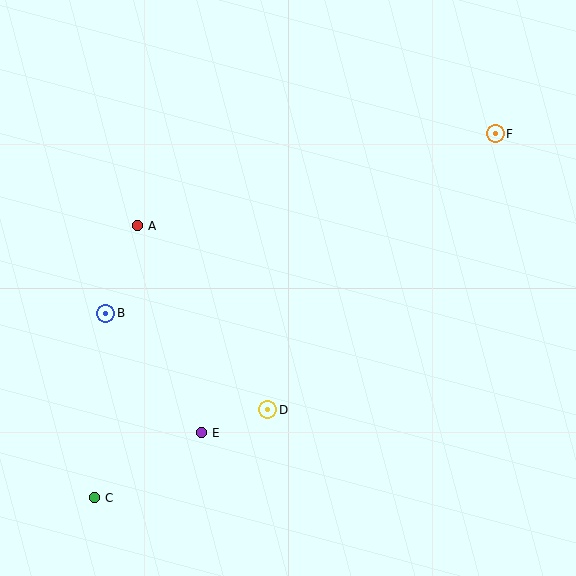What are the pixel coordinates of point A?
Point A is at (137, 226).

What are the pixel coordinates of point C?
Point C is at (94, 498).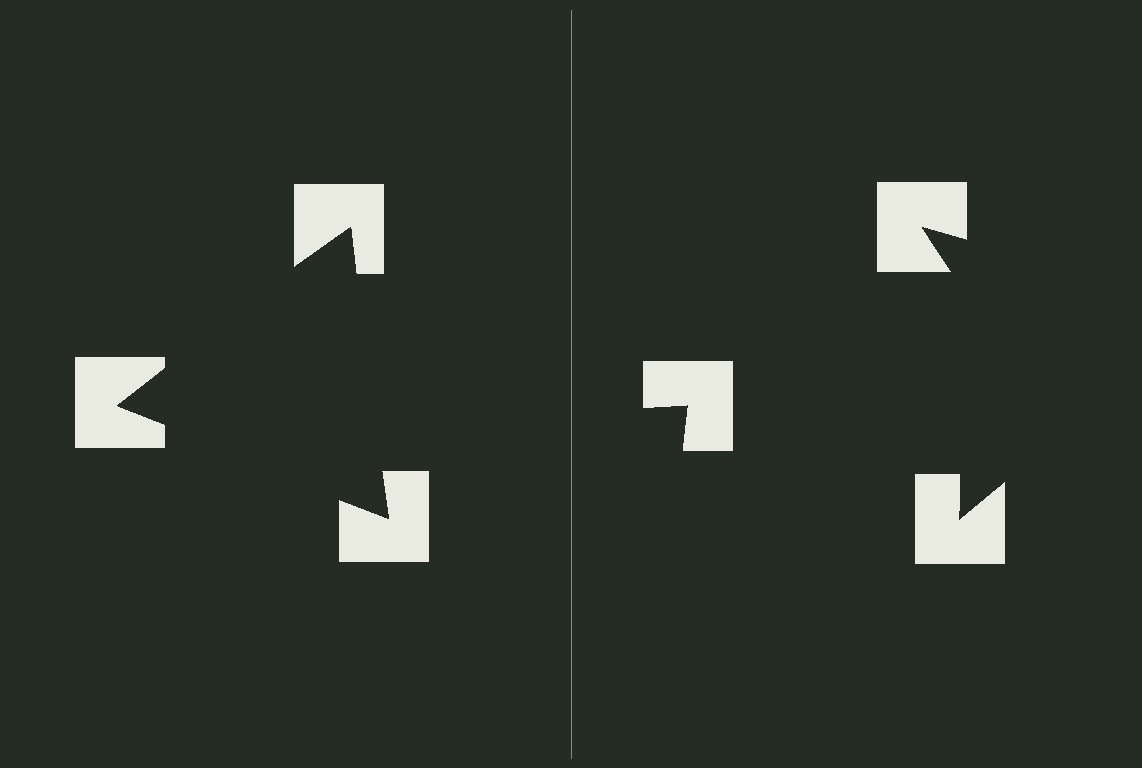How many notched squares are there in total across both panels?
6 — 3 on each side.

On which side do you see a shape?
An illusory triangle appears on the left side. On the right side the wedge cuts are rotated, so no coherent shape forms.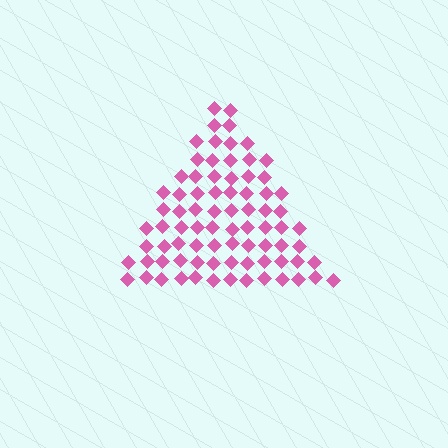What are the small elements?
The small elements are diamonds.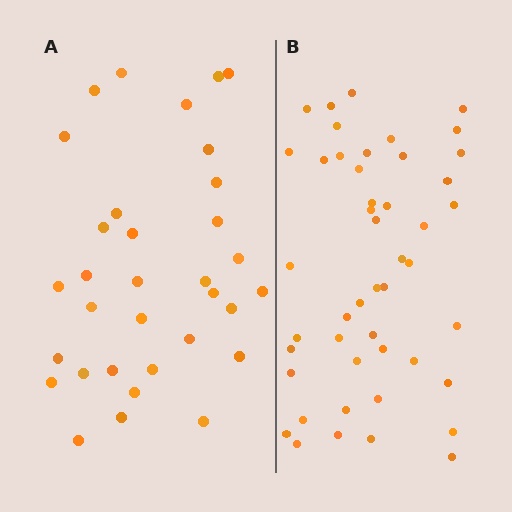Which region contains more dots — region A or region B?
Region B (the right region) has more dots.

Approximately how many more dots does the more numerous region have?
Region B has approximately 15 more dots than region A.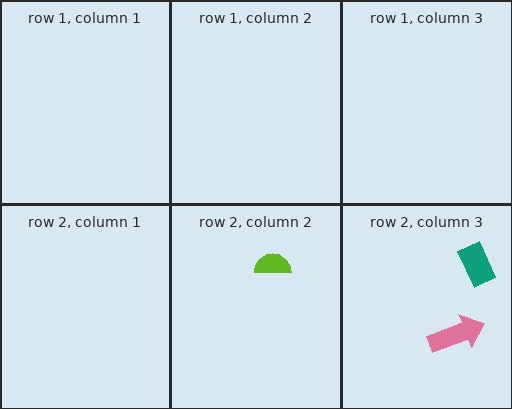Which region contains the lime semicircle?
The row 2, column 2 region.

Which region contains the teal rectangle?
The row 2, column 3 region.